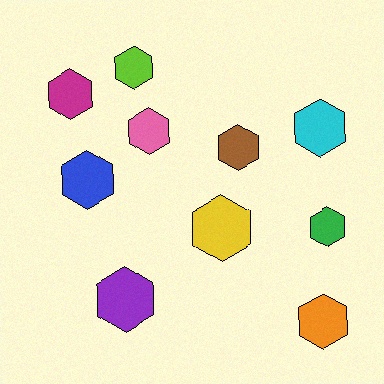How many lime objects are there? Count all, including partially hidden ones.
There is 1 lime object.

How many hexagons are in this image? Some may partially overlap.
There are 10 hexagons.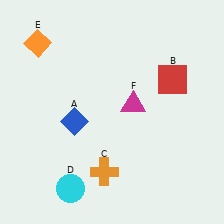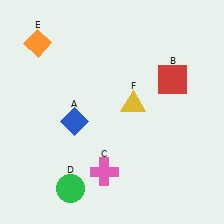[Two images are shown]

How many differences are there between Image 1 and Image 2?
There are 3 differences between the two images.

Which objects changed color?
C changed from orange to pink. D changed from cyan to green. F changed from magenta to yellow.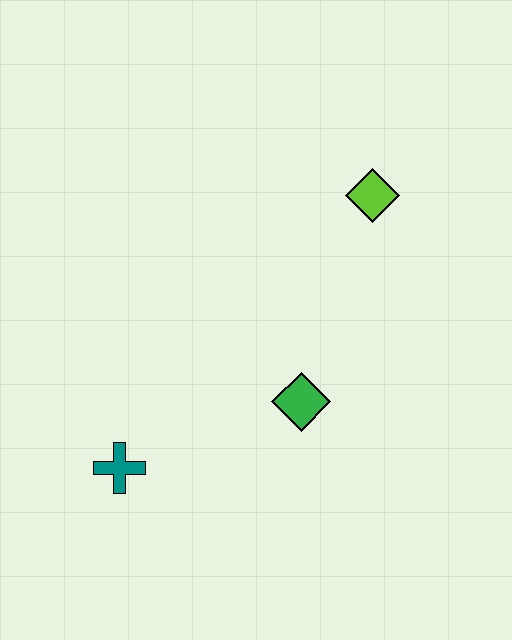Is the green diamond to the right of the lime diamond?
No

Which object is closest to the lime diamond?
The green diamond is closest to the lime diamond.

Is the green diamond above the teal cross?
Yes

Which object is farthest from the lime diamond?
The teal cross is farthest from the lime diamond.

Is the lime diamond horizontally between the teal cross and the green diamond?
No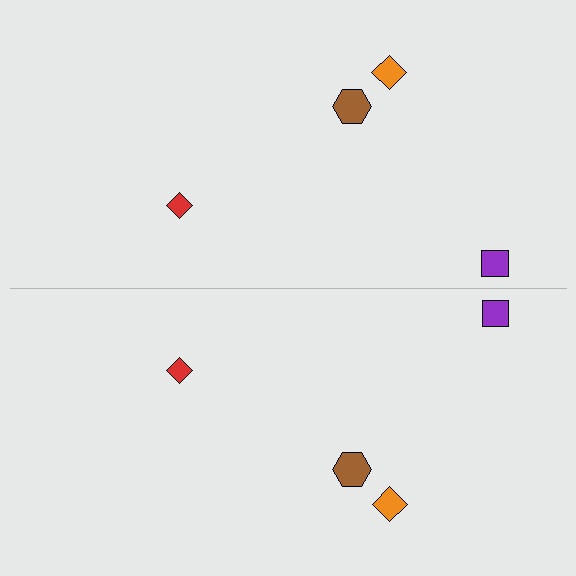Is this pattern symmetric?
Yes, this pattern has bilateral (reflection) symmetry.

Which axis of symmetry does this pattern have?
The pattern has a horizontal axis of symmetry running through the center of the image.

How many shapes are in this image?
There are 8 shapes in this image.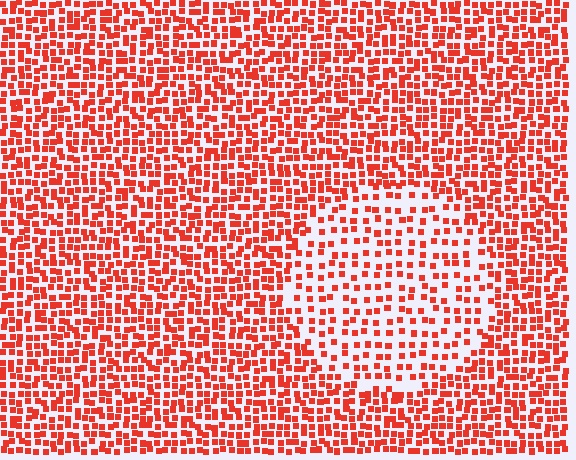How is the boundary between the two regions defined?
The boundary is defined by a change in element density (approximately 1.9x ratio). All elements are the same color, size, and shape.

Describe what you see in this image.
The image contains small red elements arranged at two different densities. A circle-shaped region is visible where the elements are less densely packed than the surrounding area.